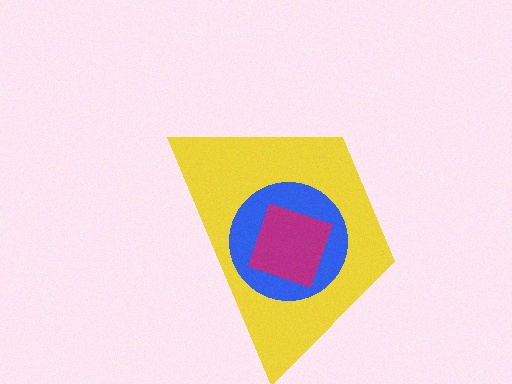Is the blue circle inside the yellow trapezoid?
Yes.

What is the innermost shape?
The magenta square.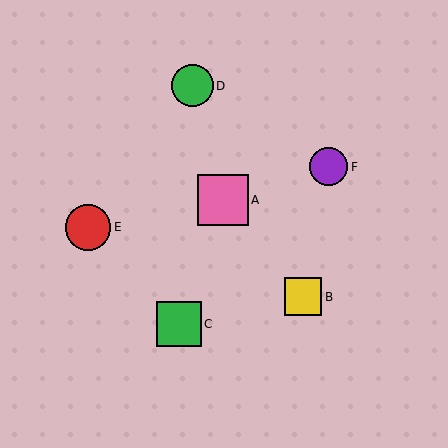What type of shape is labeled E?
Shape E is a red circle.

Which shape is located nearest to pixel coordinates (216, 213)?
The pink square (labeled A) at (223, 200) is nearest to that location.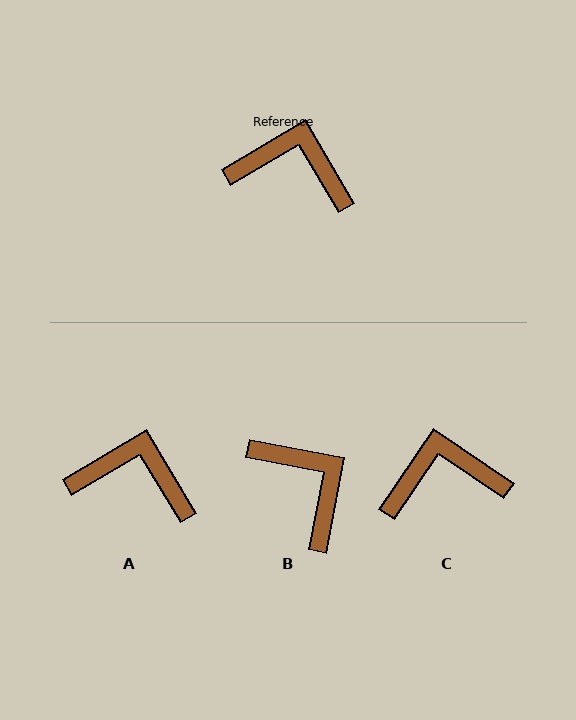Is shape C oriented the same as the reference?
No, it is off by about 25 degrees.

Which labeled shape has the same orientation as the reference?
A.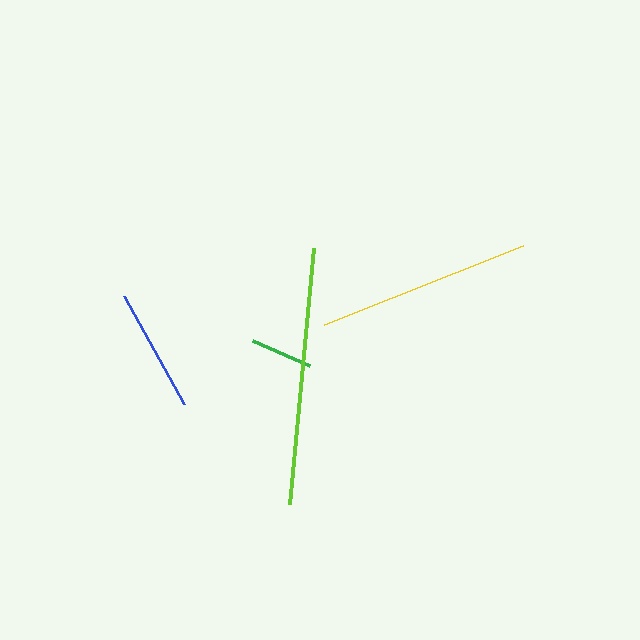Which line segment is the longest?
The lime line is the longest at approximately 257 pixels.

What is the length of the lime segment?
The lime segment is approximately 257 pixels long.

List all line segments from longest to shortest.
From longest to shortest: lime, yellow, blue, green.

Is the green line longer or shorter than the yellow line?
The yellow line is longer than the green line.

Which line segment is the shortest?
The green line is the shortest at approximately 62 pixels.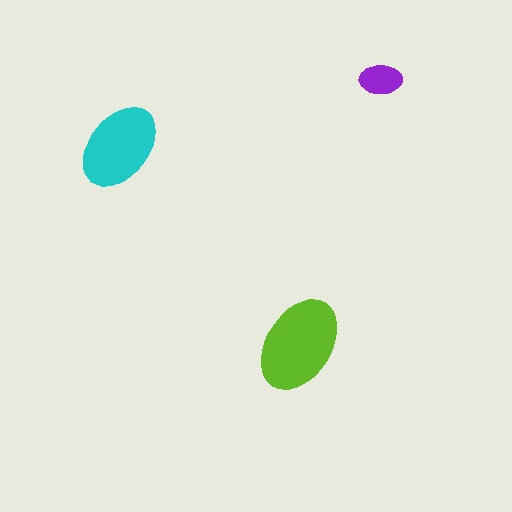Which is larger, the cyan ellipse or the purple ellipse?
The cyan one.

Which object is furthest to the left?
The cyan ellipse is leftmost.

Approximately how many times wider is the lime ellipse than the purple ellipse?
About 2.5 times wider.